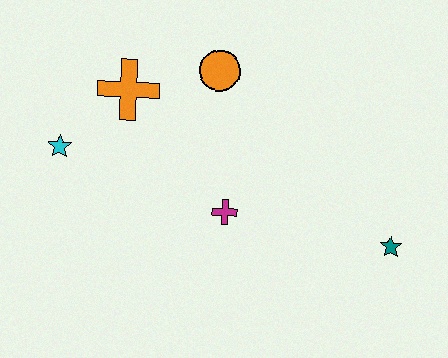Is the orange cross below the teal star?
No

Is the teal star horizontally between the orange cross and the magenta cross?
No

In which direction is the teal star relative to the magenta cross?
The teal star is to the right of the magenta cross.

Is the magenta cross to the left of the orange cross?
No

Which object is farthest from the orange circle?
The teal star is farthest from the orange circle.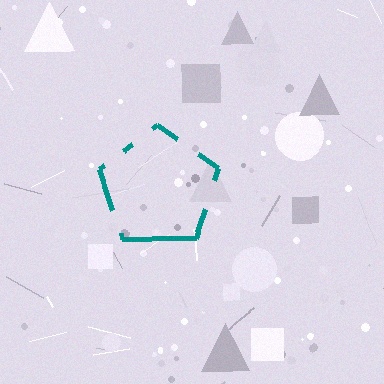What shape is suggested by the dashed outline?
The dashed outline suggests a pentagon.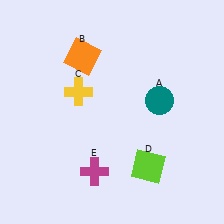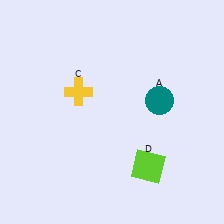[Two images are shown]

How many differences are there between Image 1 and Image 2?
There are 2 differences between the two images.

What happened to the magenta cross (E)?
The magenta cross (E) was removed in Image 2. It was in the bottom-left area of Image 1.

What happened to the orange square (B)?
The orange square (B) was removed in Image 2. It was in the top-left area of Image 1.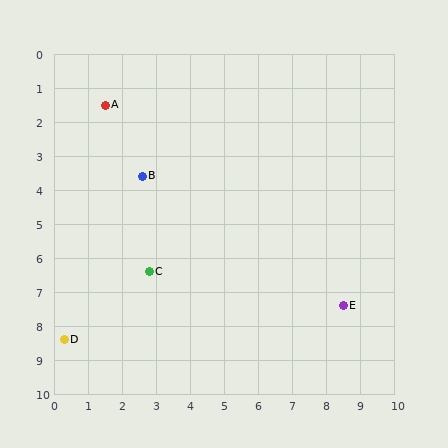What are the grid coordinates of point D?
Point D is at approximately (0.3, 8.4).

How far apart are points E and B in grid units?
Points E and B are about 7.0 grid units apart.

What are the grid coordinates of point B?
Point B is at approximately (2.6, 3.6).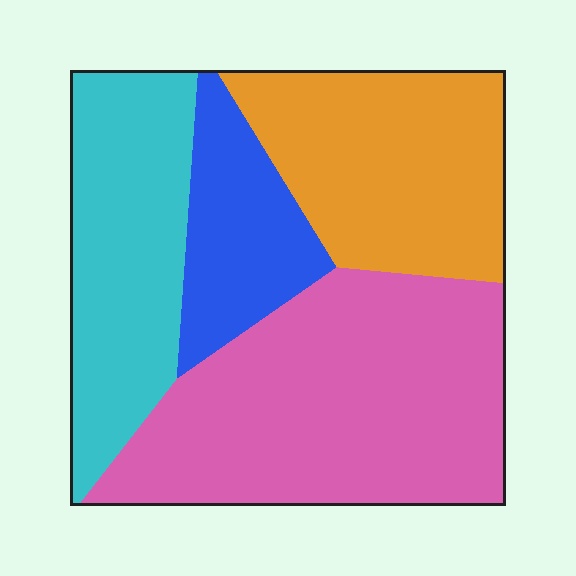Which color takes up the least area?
Blue, at roughly 15%.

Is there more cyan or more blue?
Cyan.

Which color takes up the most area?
Pink, at roughly 40%.